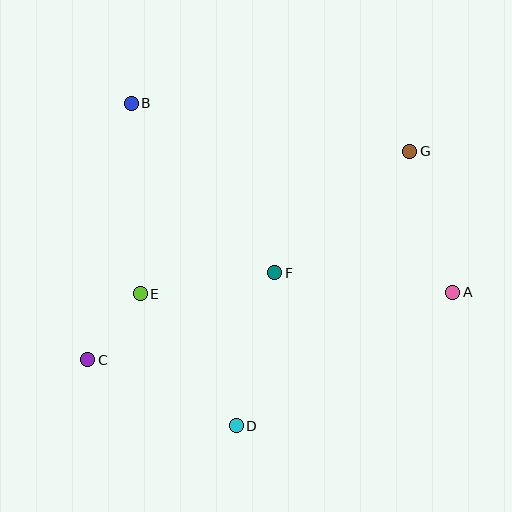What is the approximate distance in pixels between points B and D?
The distance between B and D is approximately 339 pixels.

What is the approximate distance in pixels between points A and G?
The distance between A and G is approximately 147 pixels.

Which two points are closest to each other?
Points C and E are closest to each other.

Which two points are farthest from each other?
Points C and G are farthest from each other.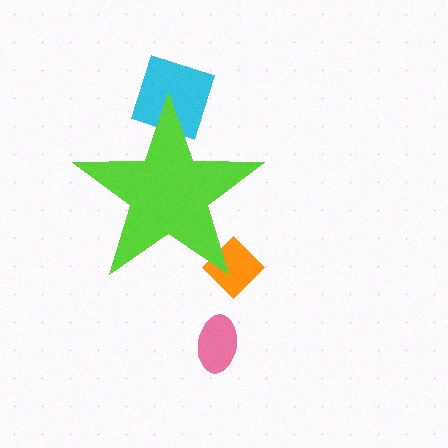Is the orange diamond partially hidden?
Yes, the orange diamond is partially hidden behind the lime star.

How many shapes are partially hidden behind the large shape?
2 shapes are partially hidden.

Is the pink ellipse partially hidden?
No, the pink ellipse is fully visible.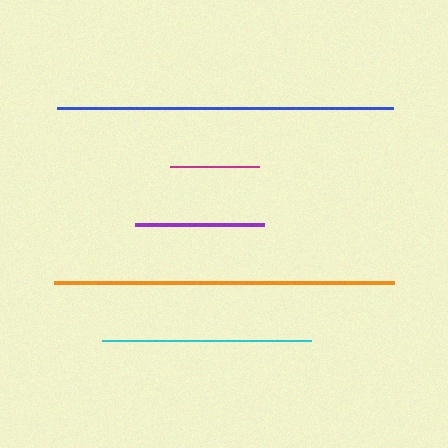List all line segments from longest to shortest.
From longest to shortest: orange, blue, cyan, purple, magenta.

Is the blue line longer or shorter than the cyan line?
The blue line is longer than the cyan line.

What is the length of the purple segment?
The purple segment is approximately 129 pixels long.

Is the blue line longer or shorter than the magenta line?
The blue line is longer than the magenta line.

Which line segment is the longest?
The orange line is the longest at approximately 340 pixels.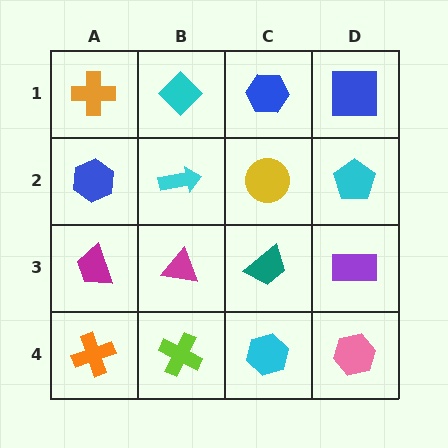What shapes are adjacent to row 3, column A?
A blue hexagon (row 2, column A), an orange cross (row 4, column A), a magenta triangle (row 3, column B).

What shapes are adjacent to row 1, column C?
A yellow circle (row 2, column C), a cyan diamond (row 1, column B), a blue square (row 1, column D).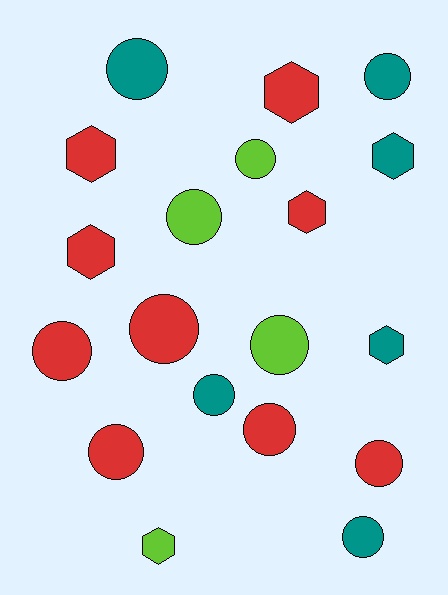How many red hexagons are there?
There are 4 red hexagons.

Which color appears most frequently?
Red, with 9 objects.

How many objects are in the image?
There are 19 objects.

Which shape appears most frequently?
Circle, with 12 objects.